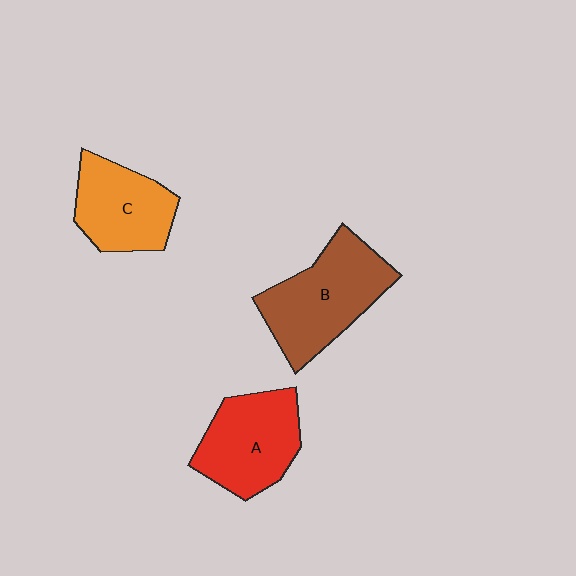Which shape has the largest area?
Shape B (brown).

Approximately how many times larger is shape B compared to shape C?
Approximately 1.3 times.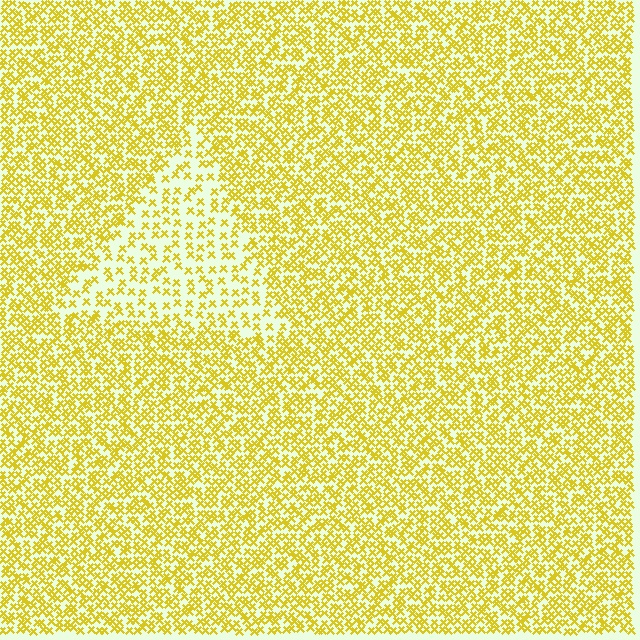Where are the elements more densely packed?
The elements are more densely packed outside the triangle boundary.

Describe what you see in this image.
The image contains small yellow elements arranged at two different densities. A triangle-shaped region is visible where the elements are less densely packed than the surrounding area.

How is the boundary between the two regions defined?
The boundary is defined by a change in element density (approximately 2.1x ratio). All elements are the same color, size, and shape.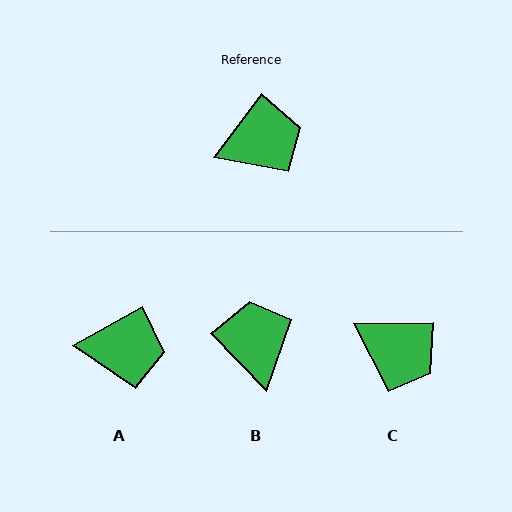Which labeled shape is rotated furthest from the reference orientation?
B, about 81 degrees away.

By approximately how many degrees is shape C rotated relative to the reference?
Approximately 52 degrees clockwise.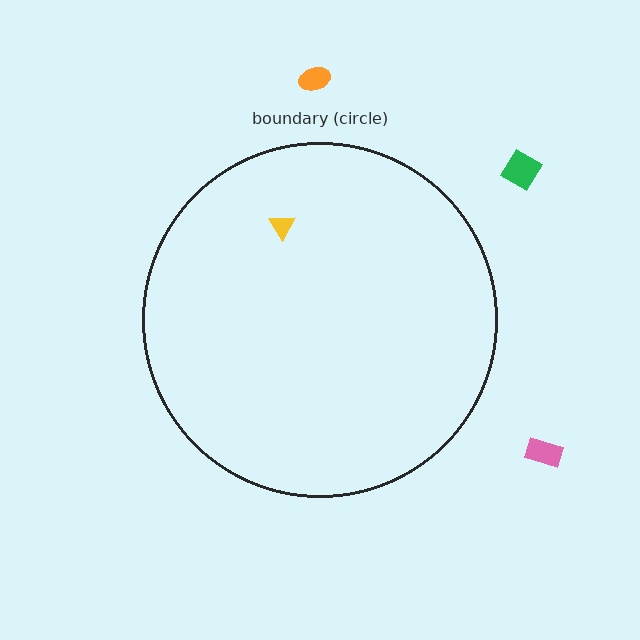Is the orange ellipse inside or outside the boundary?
Outside.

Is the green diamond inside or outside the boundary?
Outside.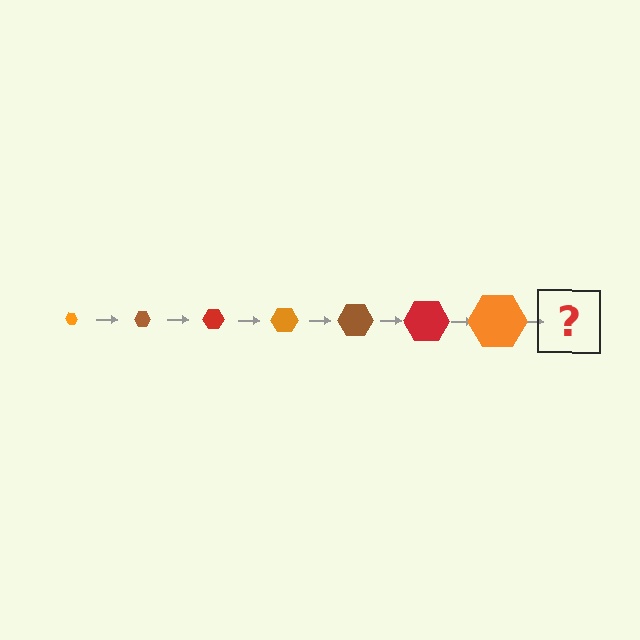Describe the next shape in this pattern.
It should be a brown hexagon, larger than the previous one.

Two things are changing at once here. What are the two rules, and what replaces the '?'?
The two rules are that the hexagon grows larger each step and the color cycles through orange, brown, and red. The '?' should be a brown hexagon, larger than the previous one.